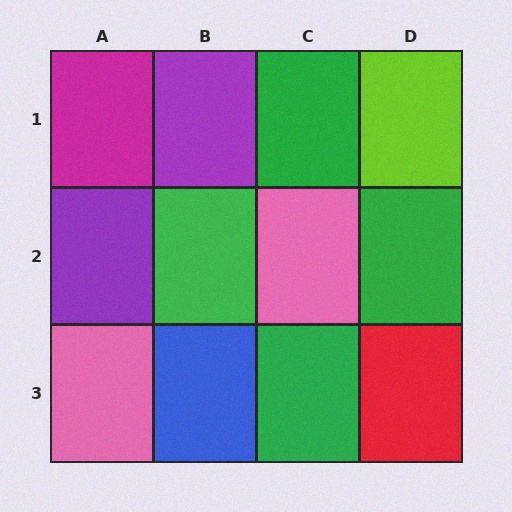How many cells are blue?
1 cell is blue.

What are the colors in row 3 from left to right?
Pink, blue, green, red.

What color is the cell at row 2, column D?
Green.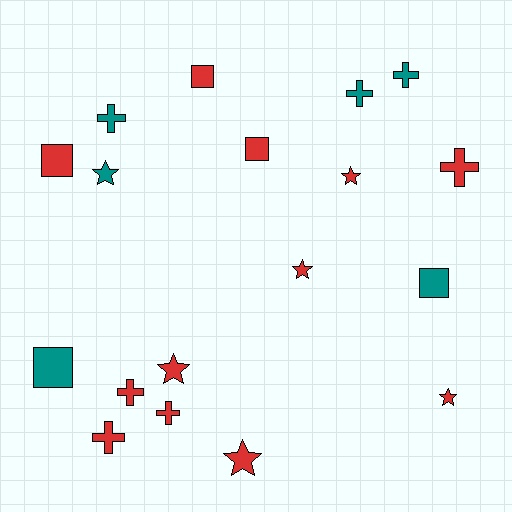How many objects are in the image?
There are 18 objects.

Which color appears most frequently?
Red, with 12 objects.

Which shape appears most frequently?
Cross, with 7 objects.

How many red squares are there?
There are 3 red squares.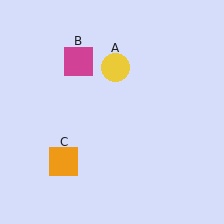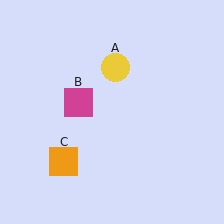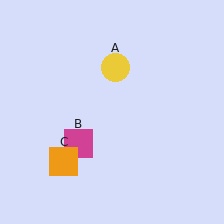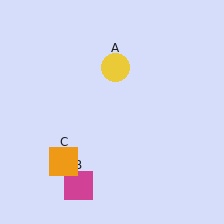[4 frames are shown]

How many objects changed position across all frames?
1 object changed position: magenta square (object B).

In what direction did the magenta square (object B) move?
The magenta square (object B) moved down.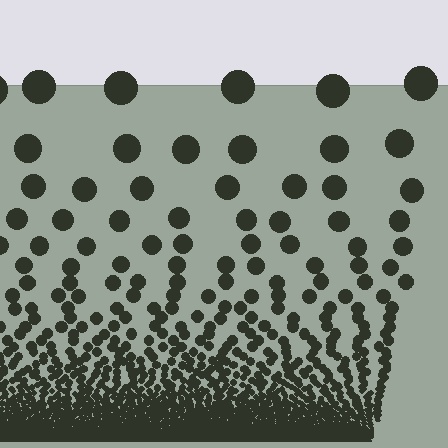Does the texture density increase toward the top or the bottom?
Density increases toward the bottom.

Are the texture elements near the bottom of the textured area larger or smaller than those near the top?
Smaller. The gradient is inverted — elements near the bottom are smaller and denser.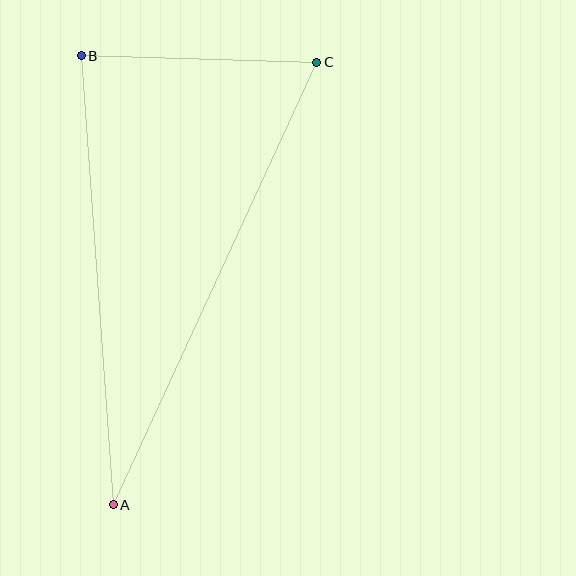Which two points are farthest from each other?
Points A and C are farthest from each other.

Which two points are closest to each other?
Points B and C are closest to each other.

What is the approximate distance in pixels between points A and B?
The distance between A and B is approximately 450 pixels.